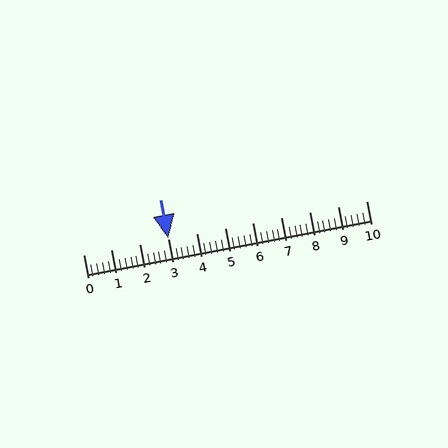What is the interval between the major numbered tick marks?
The major tick marks are spaced 1 units apart.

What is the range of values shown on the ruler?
The ruler shows values from 0 to 10.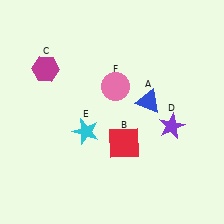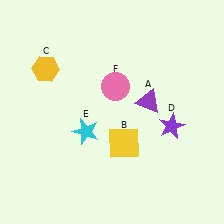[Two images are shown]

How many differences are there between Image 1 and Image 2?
There are 3 differences between the two images.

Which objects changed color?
A changed from blue to purple. B changed from red to yellow. C changed from magenta to yellow.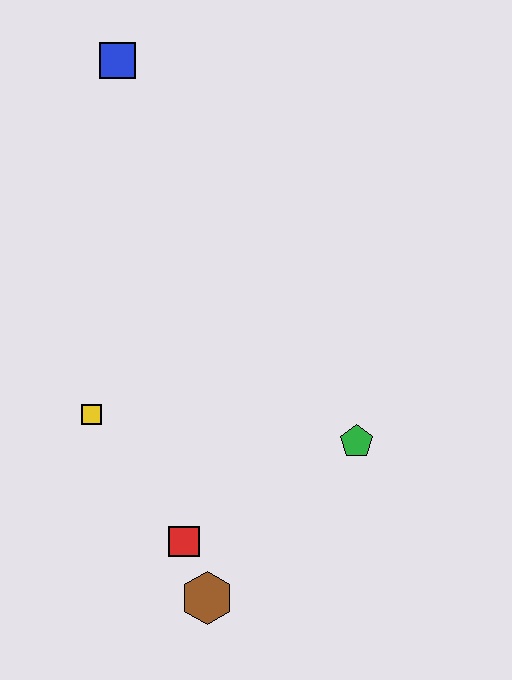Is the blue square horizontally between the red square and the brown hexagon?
No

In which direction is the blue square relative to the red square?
The blue square is above the red square.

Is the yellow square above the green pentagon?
Yes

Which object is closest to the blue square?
The yellow square is closest to the blue square.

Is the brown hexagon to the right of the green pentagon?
No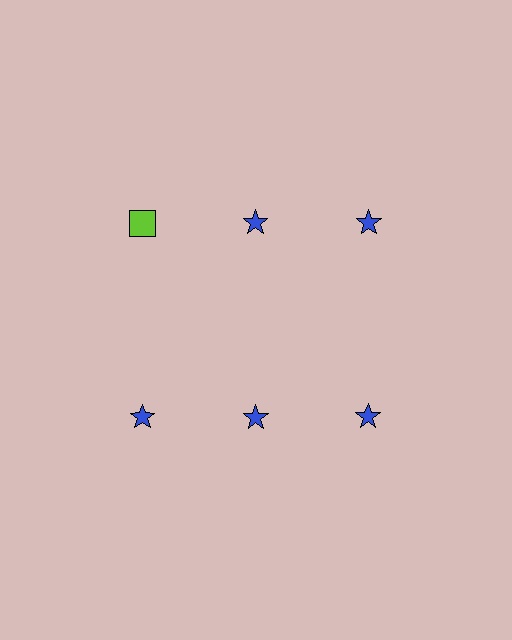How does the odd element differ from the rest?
It differs in both color (lime instead of blue) and shape (square instead of star).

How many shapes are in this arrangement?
There are 6 shapes arranged in a grid pattern.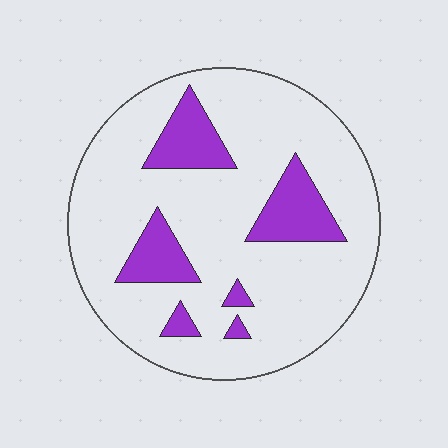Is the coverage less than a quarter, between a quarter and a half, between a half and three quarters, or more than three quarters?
Less than a quarter.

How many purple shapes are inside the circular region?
6.